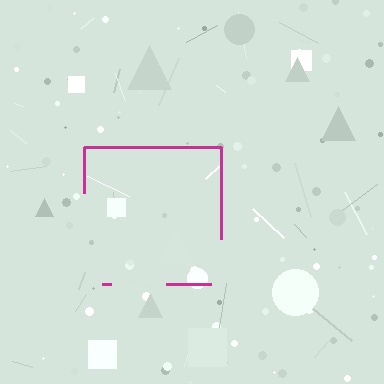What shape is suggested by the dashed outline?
The dashed outline suggests a square.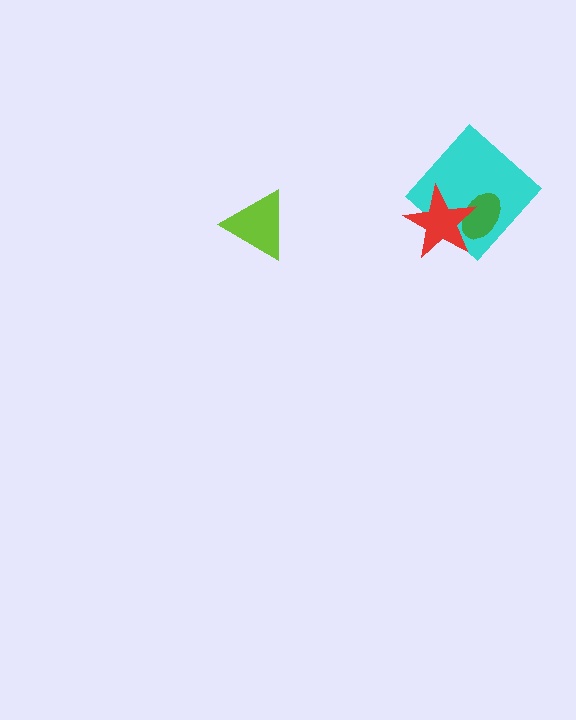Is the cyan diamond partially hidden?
Yes, it is partially covered by another shape.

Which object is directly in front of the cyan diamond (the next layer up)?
The green ellipse is directly in front of the cyan diamond.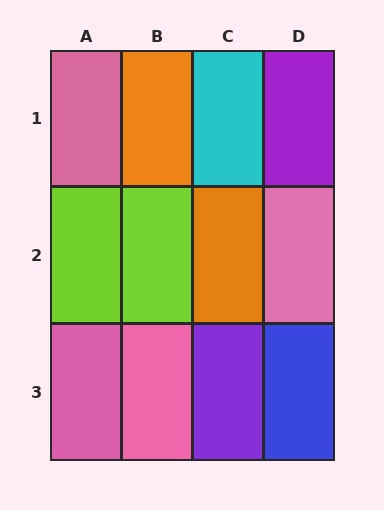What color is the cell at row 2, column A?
Lime.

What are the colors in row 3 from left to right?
Pink, pink, purple, blue.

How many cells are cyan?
1 cell is cyan.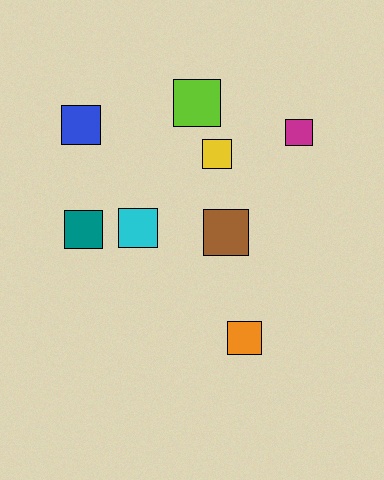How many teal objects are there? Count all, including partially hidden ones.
There is 1 teal object.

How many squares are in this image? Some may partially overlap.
There are 8 squares.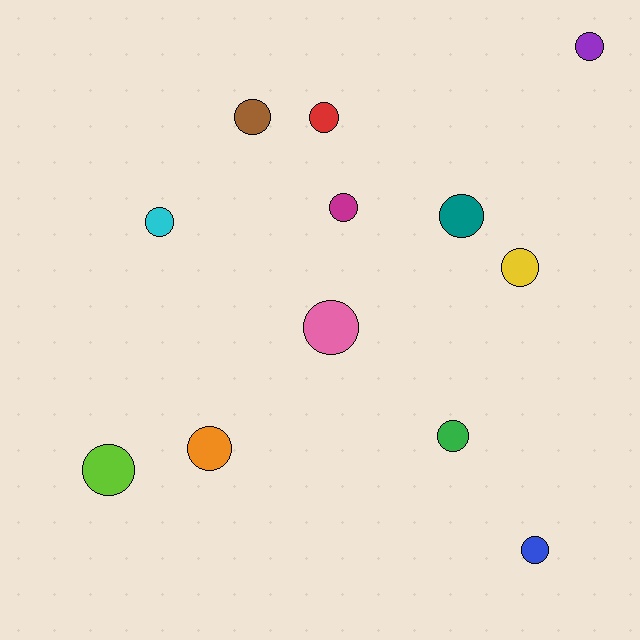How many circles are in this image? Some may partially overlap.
There are 12 circles.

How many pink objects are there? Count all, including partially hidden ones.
There is 1 pink object.